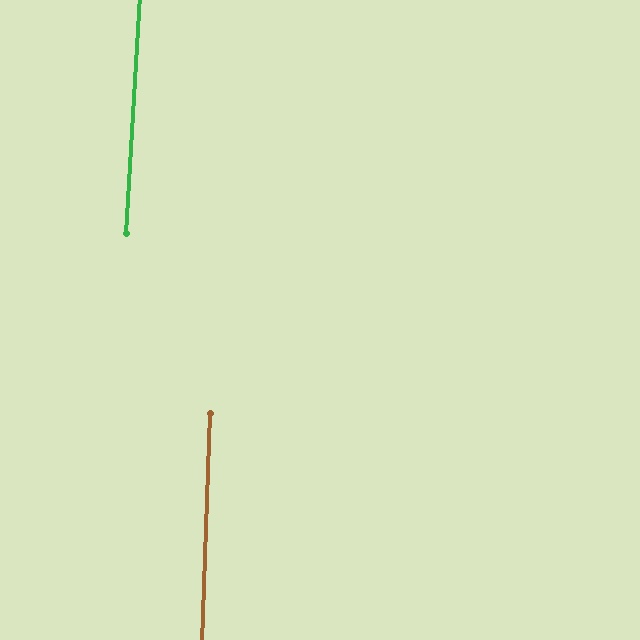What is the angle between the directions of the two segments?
Approximately 1 degree.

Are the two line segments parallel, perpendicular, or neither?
Parallel — their directions differ by only 1.1°.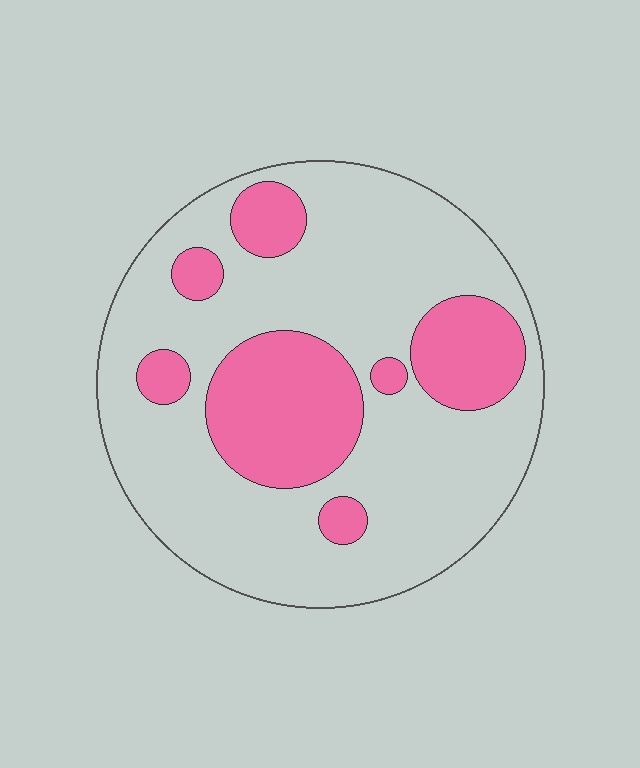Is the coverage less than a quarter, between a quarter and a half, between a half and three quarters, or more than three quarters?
Between a quarter and a half.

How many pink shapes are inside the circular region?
7.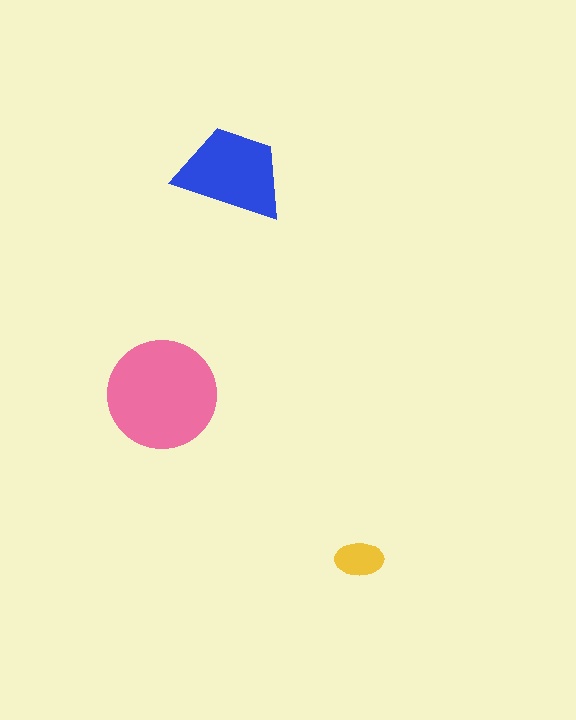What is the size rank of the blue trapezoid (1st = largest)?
2nd.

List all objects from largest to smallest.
The pink circle, the blue trapezoid, the yellow ellipse.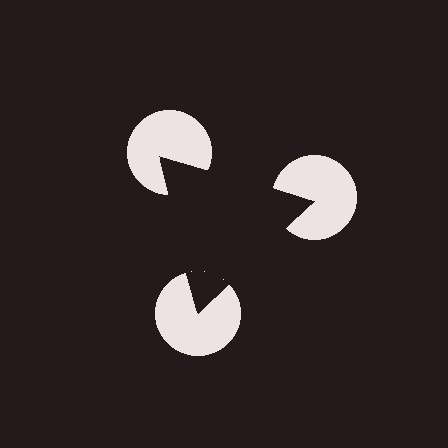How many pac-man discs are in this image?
There are 3 — one at each vertex of the illusory triangle.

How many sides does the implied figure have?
3 sides.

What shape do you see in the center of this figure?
An illusory triangle — its edges are inferred from the aligned wedge cuts in the pac-man discs, not physically drawn.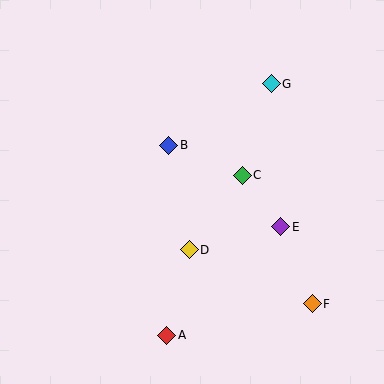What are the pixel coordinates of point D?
Point D is at (189, 250).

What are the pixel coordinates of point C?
Point C is at (242, 175).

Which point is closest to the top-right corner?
Point G is closest to the top-right corner.